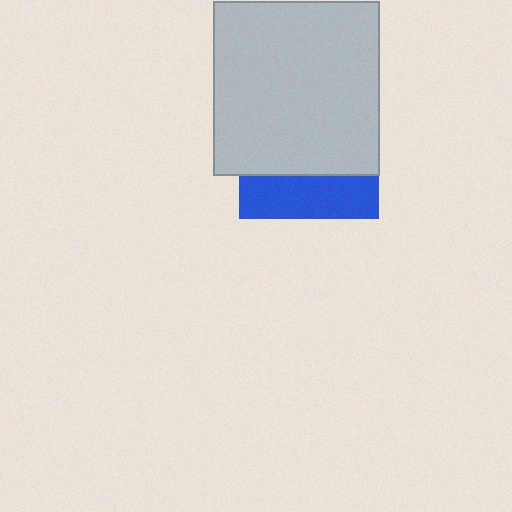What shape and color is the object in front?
The object in front is a light gray rectangle.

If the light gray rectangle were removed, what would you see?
You would see the complete blue square.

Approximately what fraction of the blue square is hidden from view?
Roughly 69% of the blue square is hidden behind the light gray rectangle.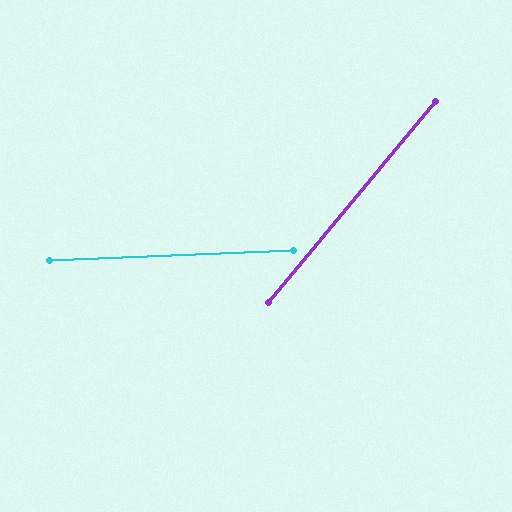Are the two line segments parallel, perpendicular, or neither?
Neither parallel nor perpendicular — they differ by about 48°.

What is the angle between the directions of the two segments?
Approximately 48 degrees.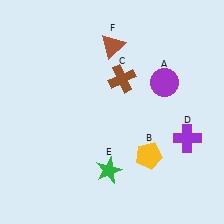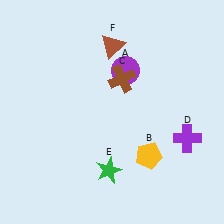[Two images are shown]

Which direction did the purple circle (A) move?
The purple circle (A) moved left.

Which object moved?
The purple circle (A) moved left.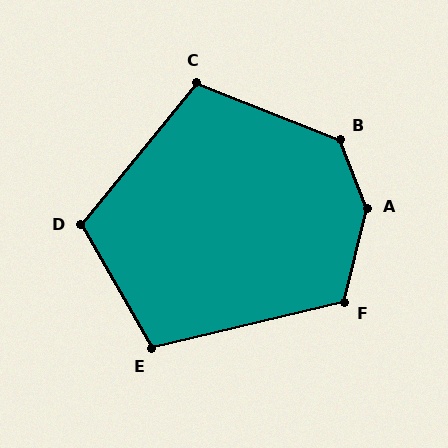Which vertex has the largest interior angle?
A, at approximately 145 degrees.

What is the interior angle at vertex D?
Approximately 111 degrees (obtuse).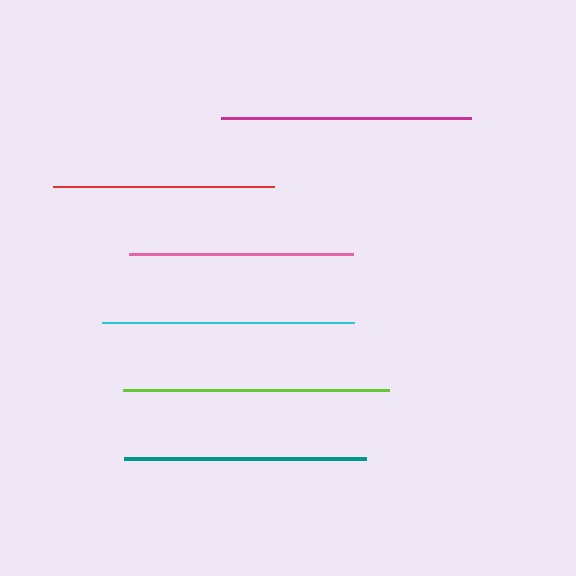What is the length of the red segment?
The red segment is approximately 221 pixels long.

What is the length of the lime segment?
The lime segment is approximately 265 pixels long.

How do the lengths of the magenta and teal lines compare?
The magenta and teal lines are approximately the same length.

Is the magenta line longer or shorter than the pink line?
The magenta line is longer than the pink line.